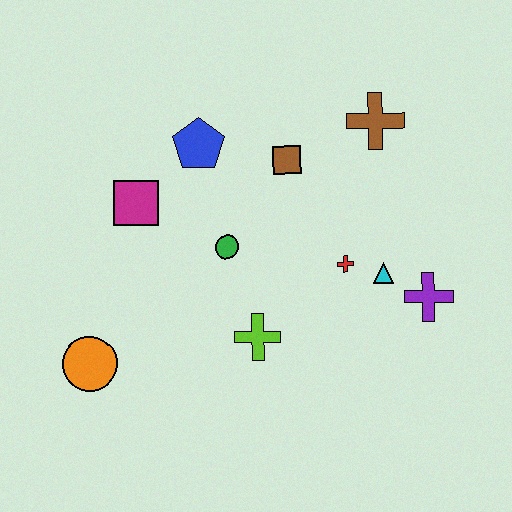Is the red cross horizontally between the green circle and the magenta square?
No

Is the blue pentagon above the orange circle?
Yes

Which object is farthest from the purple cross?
The orange circle is farthest from the purple cross.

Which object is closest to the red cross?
The cyan triangle is closest to the red cross.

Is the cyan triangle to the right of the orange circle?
Yes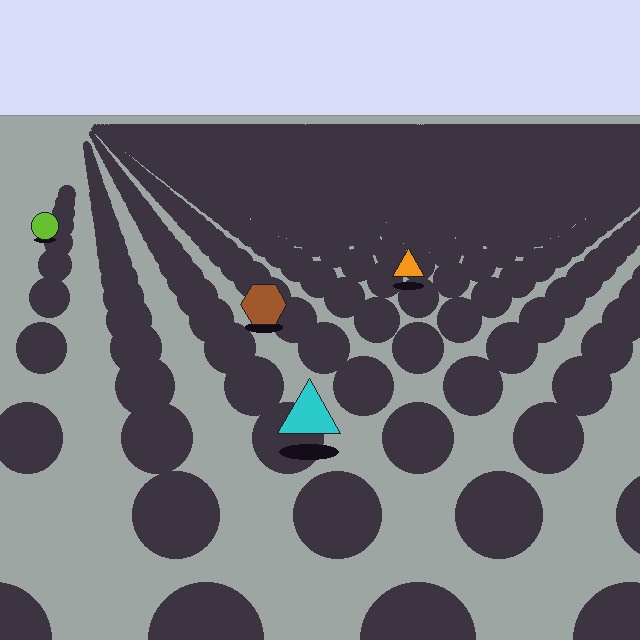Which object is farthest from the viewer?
The lime circle is farthest from the viewer. It appears smaller and the ground texture around it is denser.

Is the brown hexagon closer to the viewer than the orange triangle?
Yes. The brown hexagon is closer — you can tell from the texture gradient: the ground texture is coarser near it.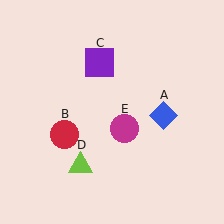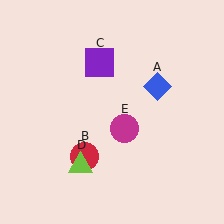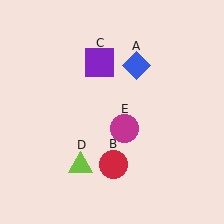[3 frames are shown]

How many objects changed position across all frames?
2 objects changed position: blue diamond (object A), red circle (object B).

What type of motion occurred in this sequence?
The blue diamond (object A), red circle (object B) rotated counterclockwise around the center of the scene.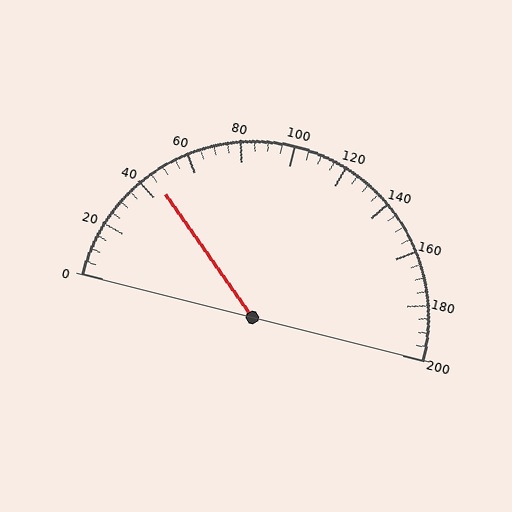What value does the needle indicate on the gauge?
The needle indicates approximately 45.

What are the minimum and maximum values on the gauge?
The gauge ranges from 0 to 200.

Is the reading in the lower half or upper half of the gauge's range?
The reading is in the lower half of the range (0 to 200).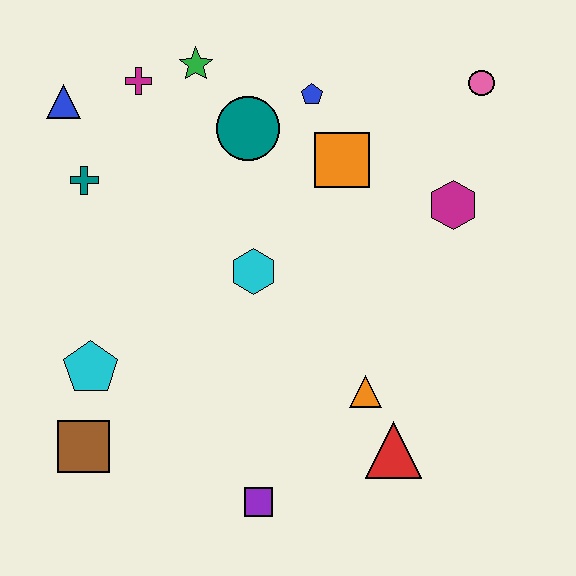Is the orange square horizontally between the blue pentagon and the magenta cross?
No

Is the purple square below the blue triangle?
Yes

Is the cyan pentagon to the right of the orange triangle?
No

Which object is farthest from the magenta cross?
The red triangle is farthest from the magenta cross.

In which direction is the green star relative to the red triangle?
The green star is above the red triangle.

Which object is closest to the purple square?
The red triangle is closest to the purple square.